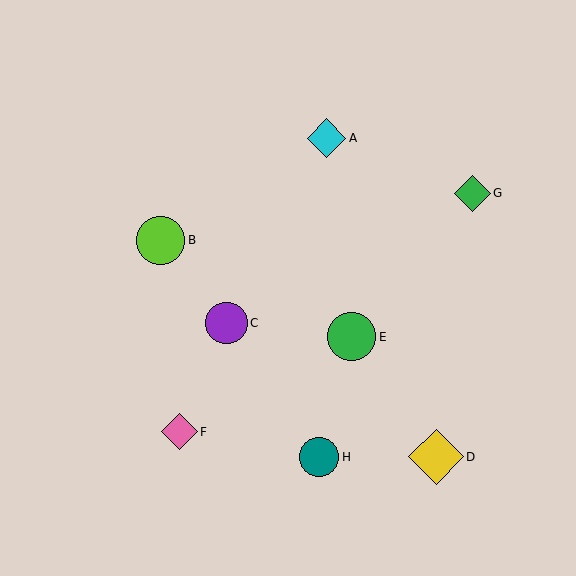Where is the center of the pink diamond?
The center of the pink diamond is at (179, 432).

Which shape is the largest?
The yellow diamond (labeled D) is the largest.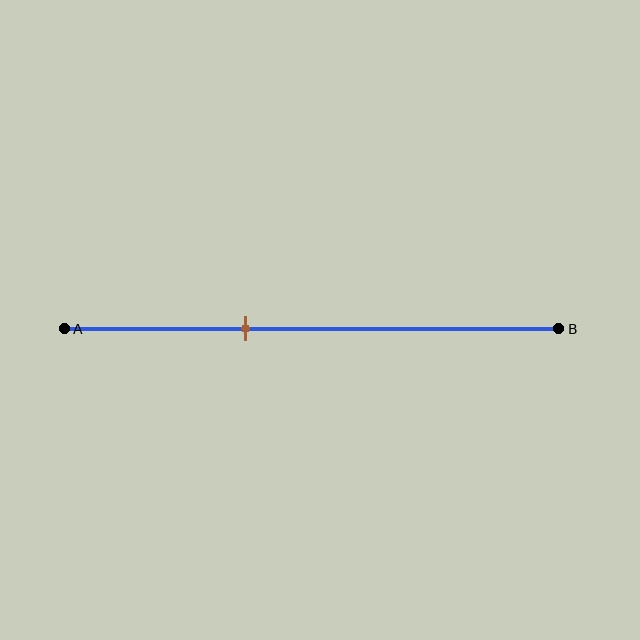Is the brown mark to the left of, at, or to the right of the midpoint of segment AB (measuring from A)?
The brown mark is to the left of the midpoint of segment AB.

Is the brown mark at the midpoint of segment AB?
No, the mark is at about 35% from A, not at the 50% midpoint.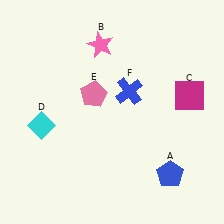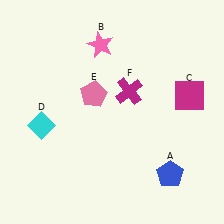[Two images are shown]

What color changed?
The cross (F) changed from blue in Image 1 to magenta in Image 2.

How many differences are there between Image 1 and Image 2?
There is 1 difference between the two images.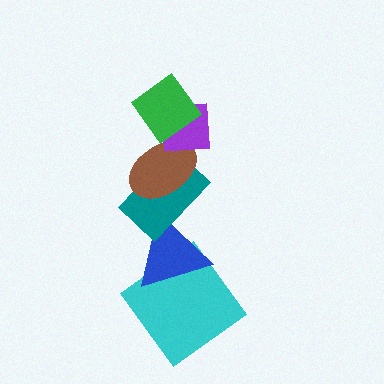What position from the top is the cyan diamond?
The cyan diamond is 6th from the top.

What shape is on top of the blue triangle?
The teal rectangle is on top of the blue triangle.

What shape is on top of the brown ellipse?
The purple square is on top of the brown ellipse.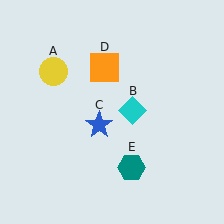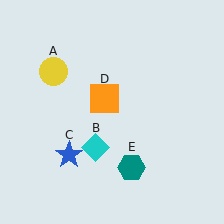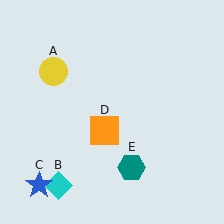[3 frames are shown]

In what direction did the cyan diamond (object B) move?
The cyan diamond (object B) moved down and to the left.